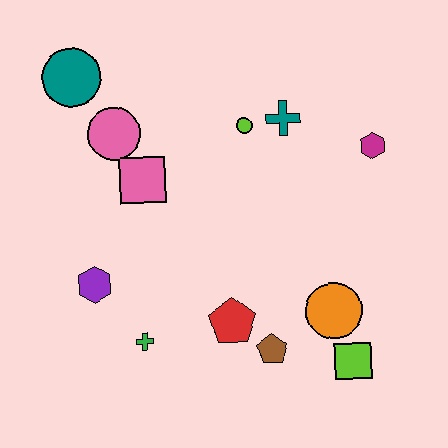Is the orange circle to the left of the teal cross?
No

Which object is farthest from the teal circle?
The lime square is farthest from the teal circle.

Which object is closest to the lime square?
The orange circle is closest to the lime square.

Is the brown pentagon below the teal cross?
Yes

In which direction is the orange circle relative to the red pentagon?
The orange circle is to the right of the red pentagon.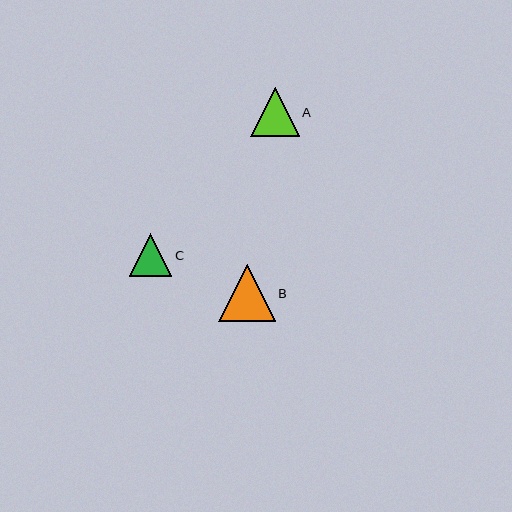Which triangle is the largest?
Triangle B is the largest with a size of approximately 57 pixels.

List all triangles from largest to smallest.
From largest to smallest: B, A, C.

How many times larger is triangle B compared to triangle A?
Triangle B is approximately 1.2 times the size of triangle A.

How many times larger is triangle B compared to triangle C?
Triangle B is approximately 1.3 times the size of triangle C.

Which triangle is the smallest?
Triangle C is the smallest with a size of approximately 42 pixels.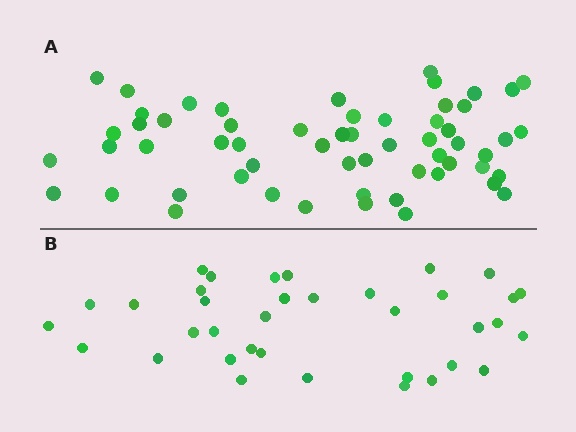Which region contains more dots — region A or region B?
Region A (the top region) has more dots.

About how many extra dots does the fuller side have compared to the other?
Region A has approximately 20 more dots than region B.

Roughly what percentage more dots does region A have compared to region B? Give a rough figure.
About 60% more.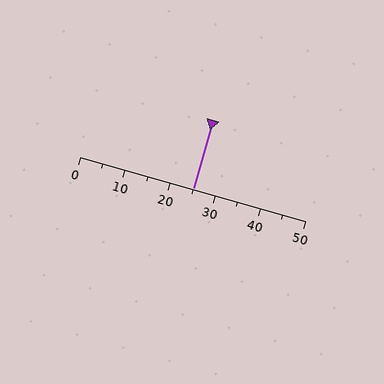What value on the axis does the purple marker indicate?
The marker indicates approximately 25.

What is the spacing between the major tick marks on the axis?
The major ticks are spaced 10 apart.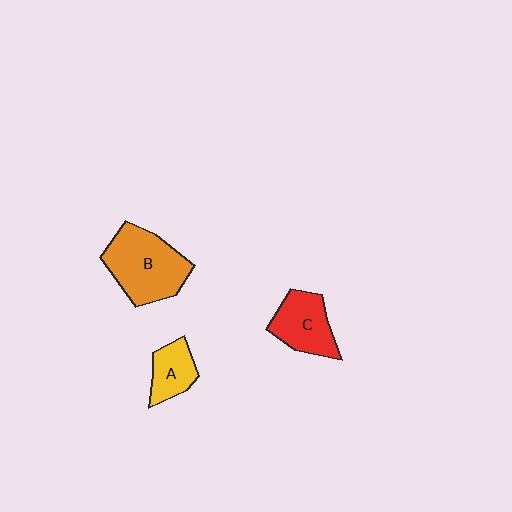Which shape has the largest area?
Shape B (orange).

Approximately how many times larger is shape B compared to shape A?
Approximately 2.2 times.